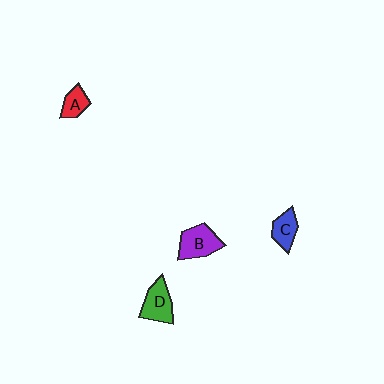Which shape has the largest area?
Shape B (purple).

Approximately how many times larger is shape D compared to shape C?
Approximately 1.4 times.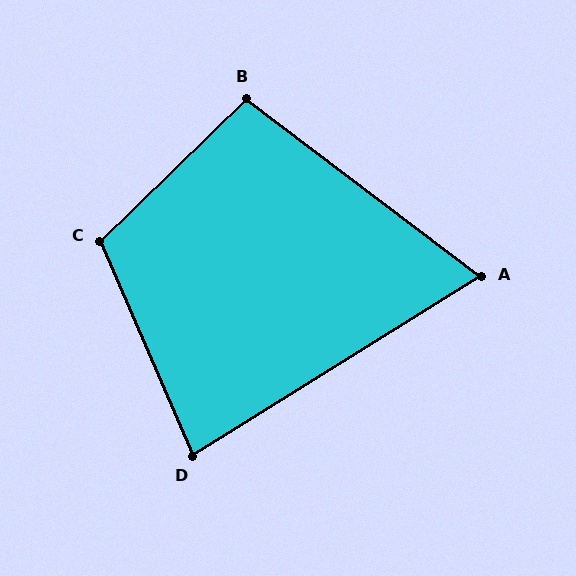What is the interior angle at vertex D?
Approximately 81 degrees (acute).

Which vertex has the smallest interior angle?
A, at approximately 69 degrees.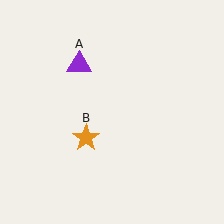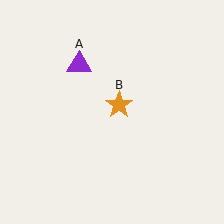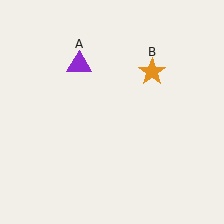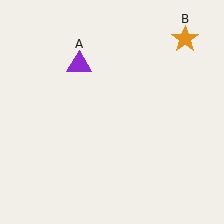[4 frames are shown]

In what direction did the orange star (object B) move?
The orange star (object B) moved up and to the right.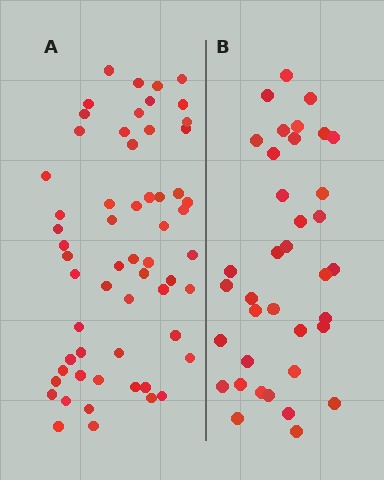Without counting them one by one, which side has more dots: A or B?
Region A (the left region) has more dots.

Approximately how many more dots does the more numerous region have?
Region A has approximately 20 more dots than region B.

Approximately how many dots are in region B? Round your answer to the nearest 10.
About 40 dots. (The exact count is 37, which rounds to 40.)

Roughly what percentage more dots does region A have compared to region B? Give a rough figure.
About 60% more.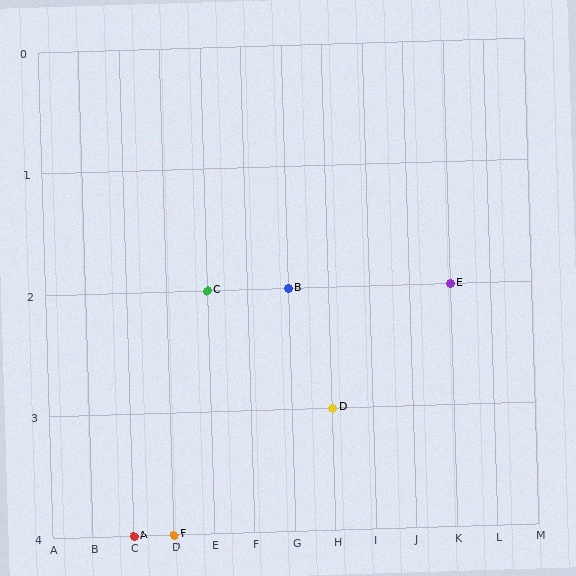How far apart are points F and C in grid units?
Points F and C are 1 column and 2 rows apart (about 2.2 grid units diagonally).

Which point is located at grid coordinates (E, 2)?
Point C is at (E, 2).